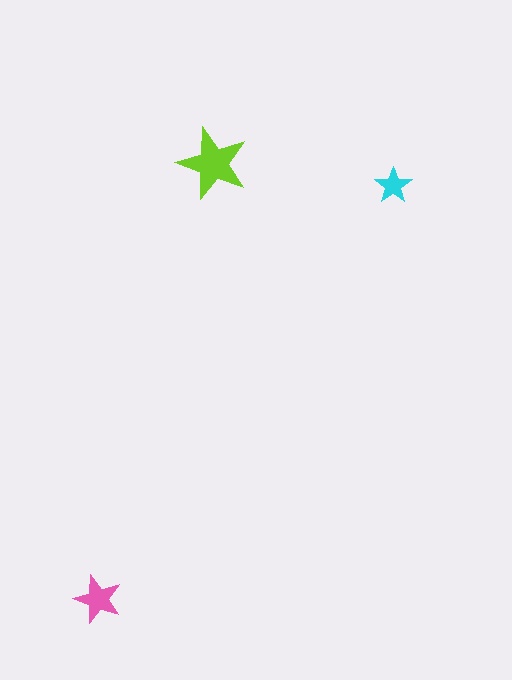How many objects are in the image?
There are 3 objects in the image.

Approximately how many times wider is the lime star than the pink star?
About 1.5 times wider.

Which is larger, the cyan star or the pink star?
The pink one.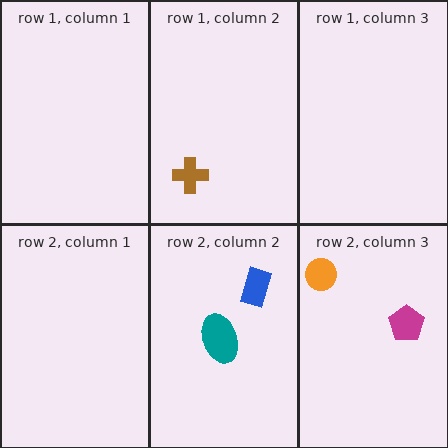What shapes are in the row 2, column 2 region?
The purple diamond, the teal ellipse, the blue rectangle.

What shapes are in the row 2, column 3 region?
The magenta pentagon, the orange circle.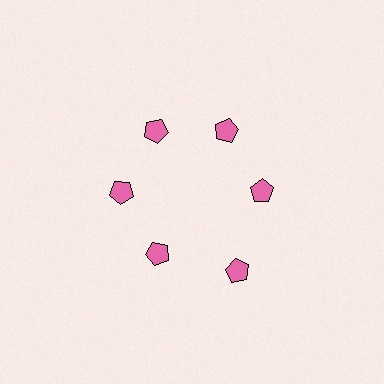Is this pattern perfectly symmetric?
No. The 6 pink pentagons are arranged in a ring, but one element near the 5 o'clock position is pushed outward from the center, breaking the 6-fold rotational symmetry.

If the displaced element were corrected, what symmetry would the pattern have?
It would have 6-fold rotational symmetry — the pattern would map onto itself every 60 degrees.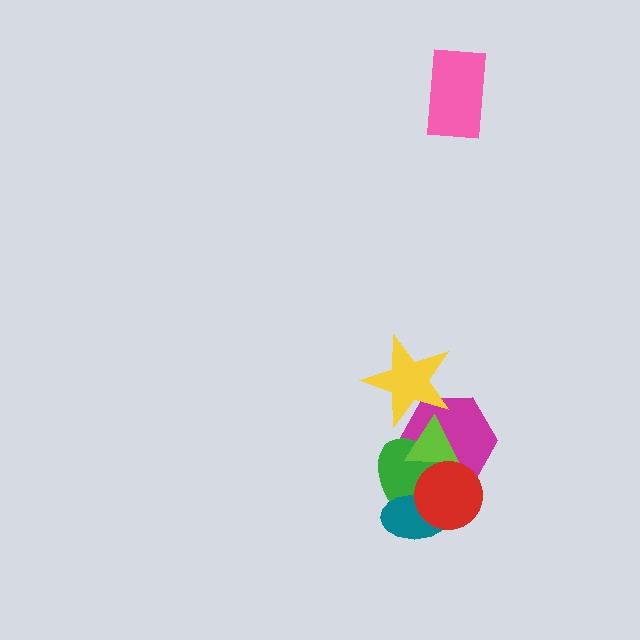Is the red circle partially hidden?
No, no other shape covers it.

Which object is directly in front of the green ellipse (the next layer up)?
The lime triangle is directly in front of the green ellipse.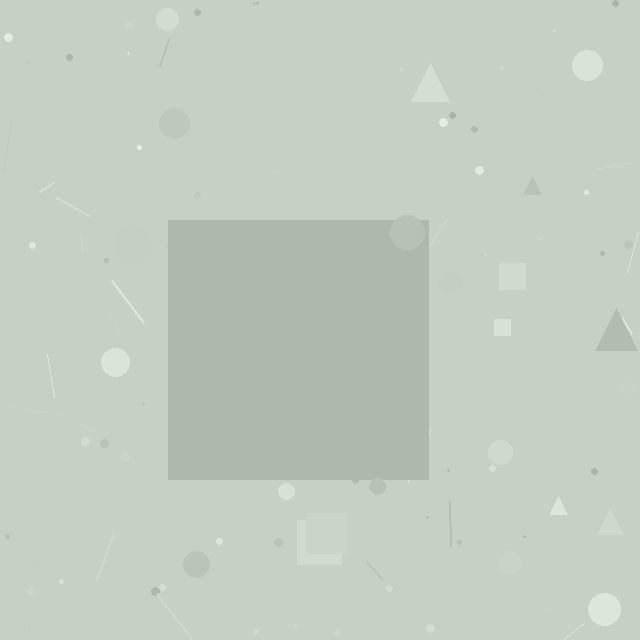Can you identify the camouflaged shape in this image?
The camouflaged shape is a square.